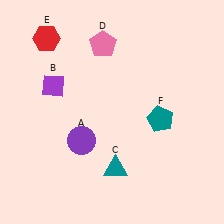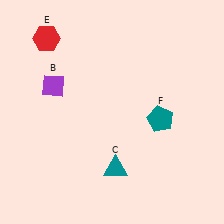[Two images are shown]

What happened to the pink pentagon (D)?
The pink pentagon (D) was removed in Image 2. It was in the top-left area of Image 1.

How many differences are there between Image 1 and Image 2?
There are 2 differences between the two images.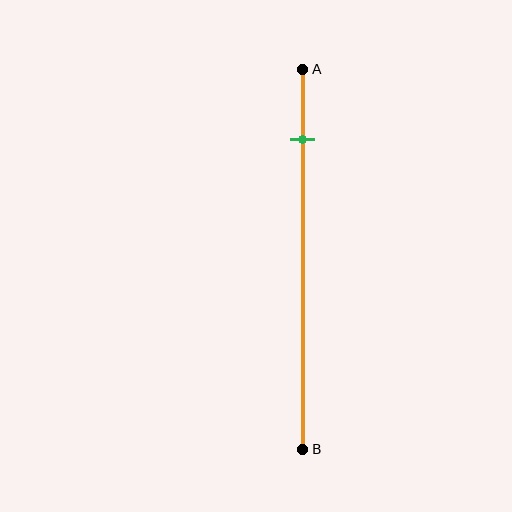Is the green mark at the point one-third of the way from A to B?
No, the mark is at about 20% from A, not at the 33% one-third point.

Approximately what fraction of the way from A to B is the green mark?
The green mark is approximately 20% of the way from A to B.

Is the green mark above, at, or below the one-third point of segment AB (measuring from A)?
The green mark is above the one-third point of segment AB.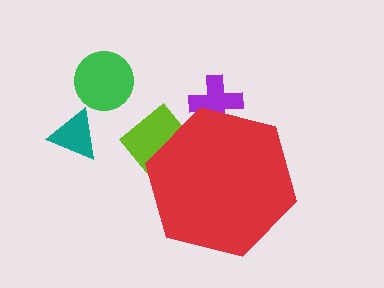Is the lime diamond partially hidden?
Yes, the lime diamond is partially hidden behind the red hexagon.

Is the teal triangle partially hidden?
No, the teal triangle is fully visible.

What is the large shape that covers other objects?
A red hexagon.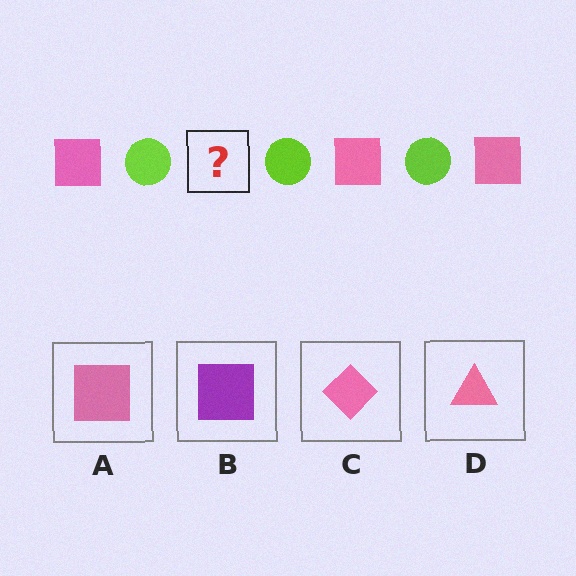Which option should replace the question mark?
Option A.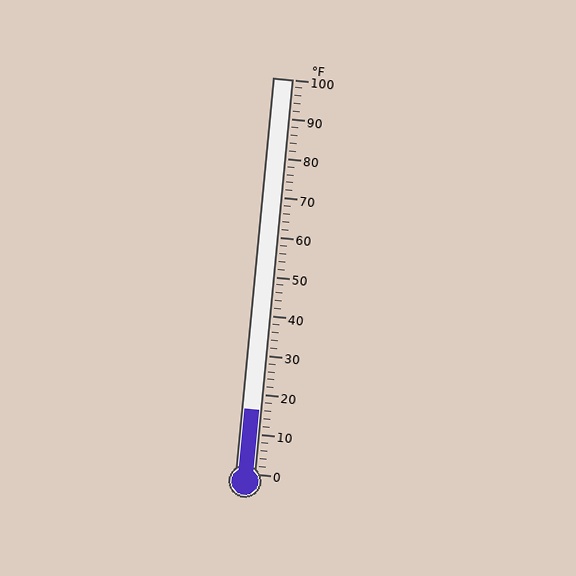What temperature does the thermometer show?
The thermometer shows approximately 16°F.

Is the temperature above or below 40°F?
The temperature is below 40°F.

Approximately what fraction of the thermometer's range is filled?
The thermometer is filled to approximately 15% of its range.